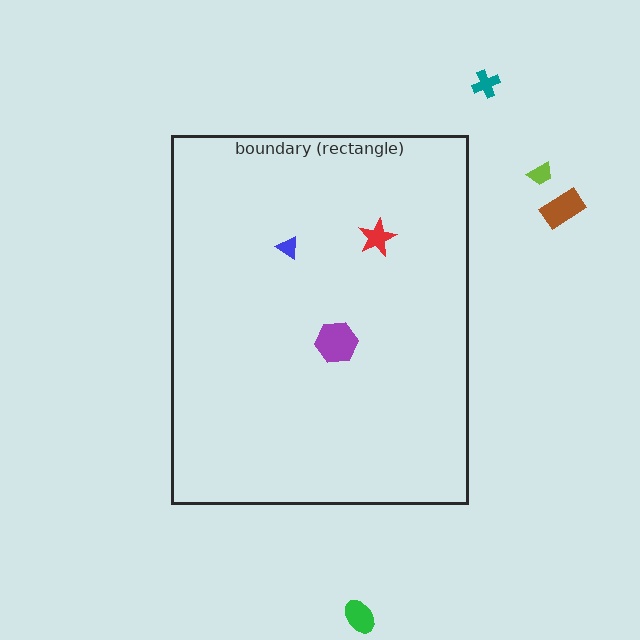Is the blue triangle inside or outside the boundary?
Inside.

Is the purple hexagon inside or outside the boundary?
Inside.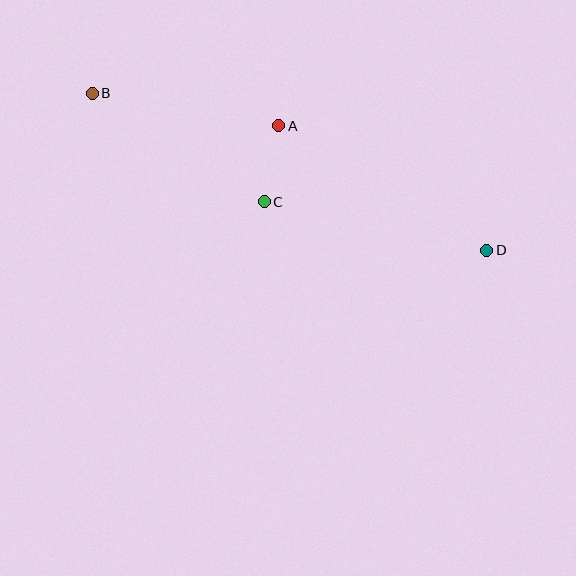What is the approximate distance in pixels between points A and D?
The distance between A and D is approximately 242 pixels.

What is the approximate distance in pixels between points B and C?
The distance between B and C is approximately 203 pixels.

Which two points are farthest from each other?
Points B and D are farthest from each other.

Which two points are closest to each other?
Points A and C are closest to each other.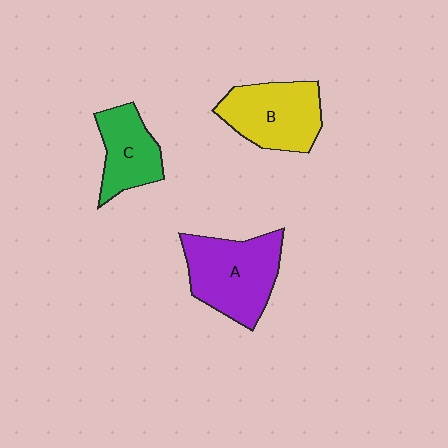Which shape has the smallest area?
Shape C (green).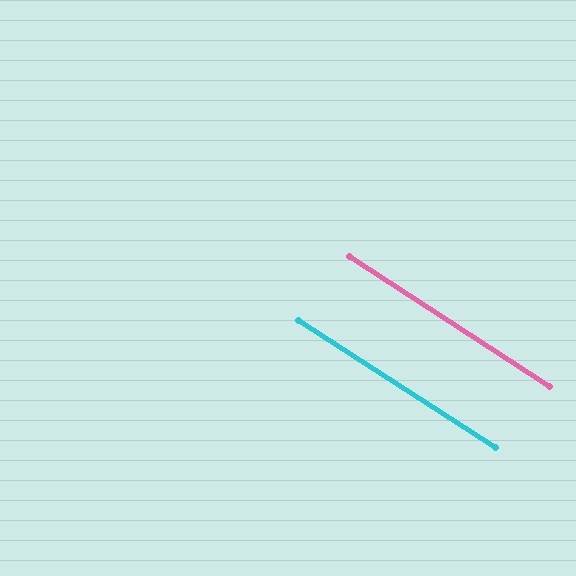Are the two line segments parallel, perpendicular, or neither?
Parallel — their directions differ by only 0.2°.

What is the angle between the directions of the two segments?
Approximately 0 degrees.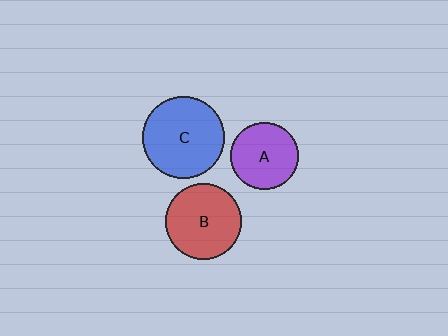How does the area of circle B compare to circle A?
Approximately 1.3 times.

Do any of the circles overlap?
No, none of the circles overlap.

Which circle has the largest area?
Circle C (blue).